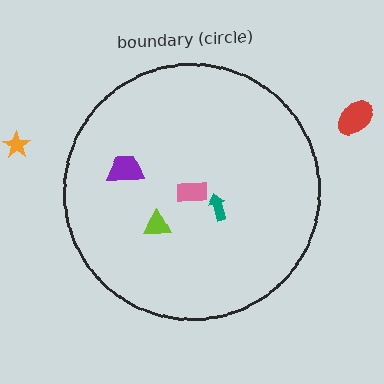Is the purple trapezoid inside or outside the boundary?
Inside.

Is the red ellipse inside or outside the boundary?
Outside.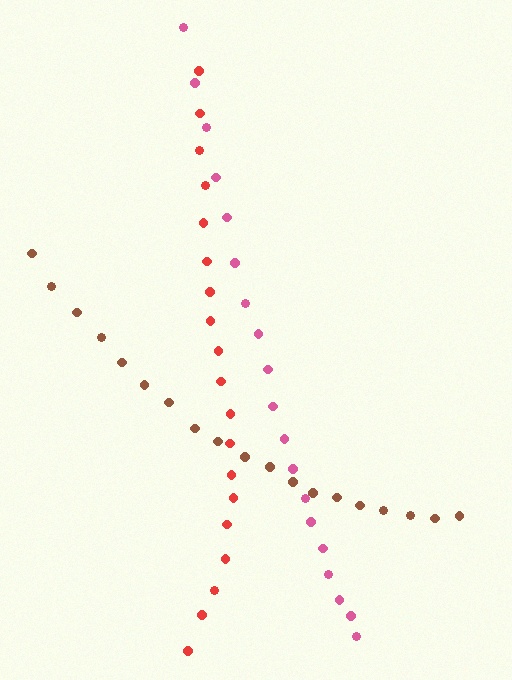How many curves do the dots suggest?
There are 3 distinct paths.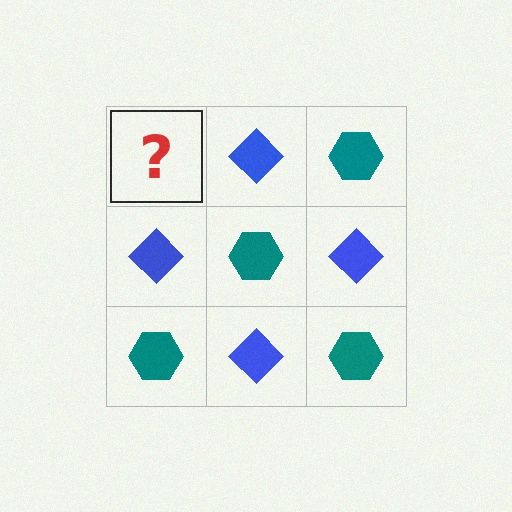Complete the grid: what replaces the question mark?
The question mark should be replaced with a teal hexagon.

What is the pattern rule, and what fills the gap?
The rule is that it alternates teal hexagon and blue diamond in a checkerboard pattern. The gap should be filled with a teal hexagon.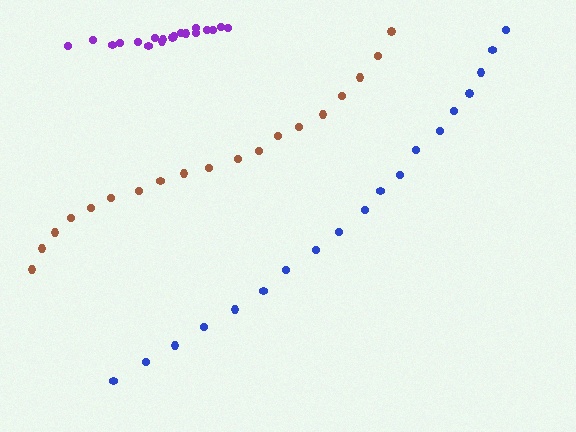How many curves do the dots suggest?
There are 3 distinct paths.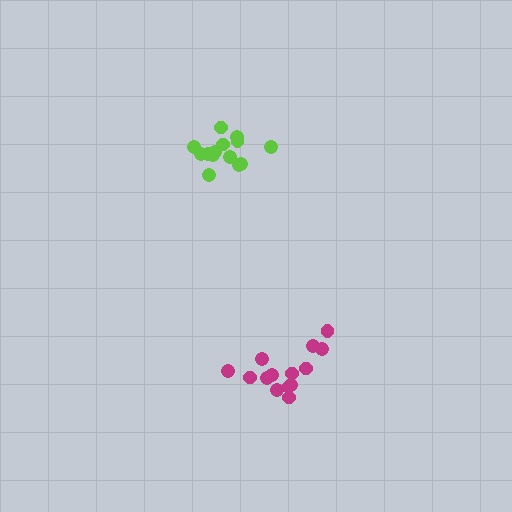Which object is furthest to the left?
The lime cluster is leftmost.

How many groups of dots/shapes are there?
There are 2 groups.